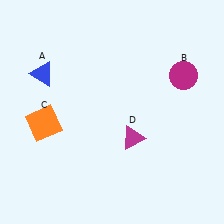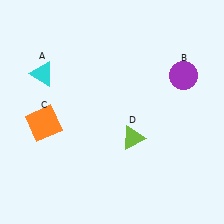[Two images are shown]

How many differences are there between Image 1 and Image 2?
There are 3 differences between the two images.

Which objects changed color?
A changed from blue to cyan. B changed from magenta to purple. D changed from magenta to lime.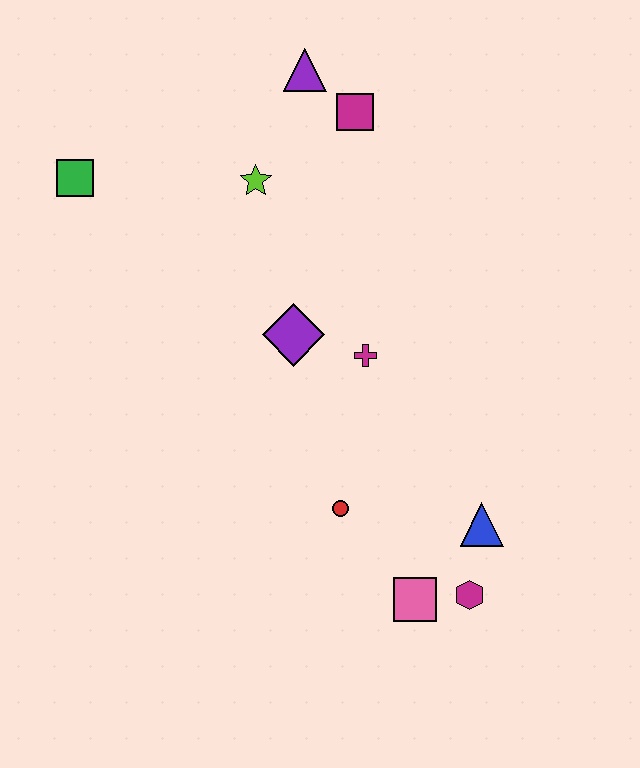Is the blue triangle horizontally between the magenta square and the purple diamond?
No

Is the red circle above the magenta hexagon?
Yes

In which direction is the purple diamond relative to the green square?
The purple diamond is to the right of the green square.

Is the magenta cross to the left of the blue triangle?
Yes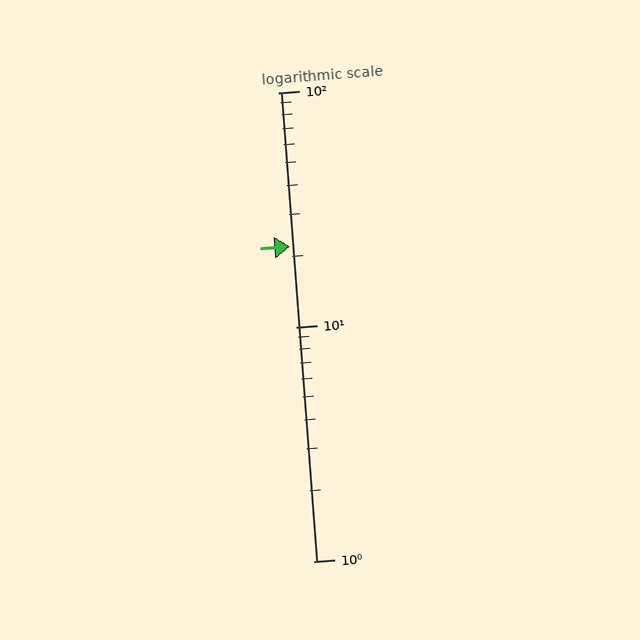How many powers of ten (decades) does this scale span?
The scale spans 2 decades, from 1 to 100.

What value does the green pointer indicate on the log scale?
The pointer indicates approximately 22.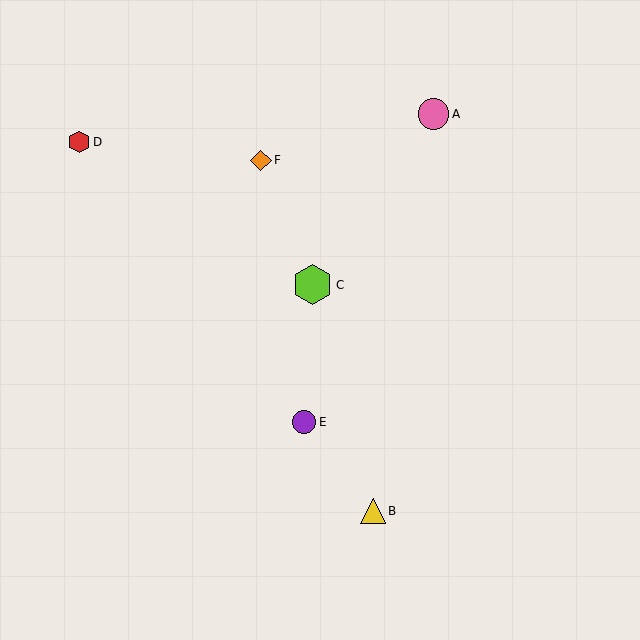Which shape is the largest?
The lime hexagon (labeled C) is the largest.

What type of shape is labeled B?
Shape B is a yellow triangle.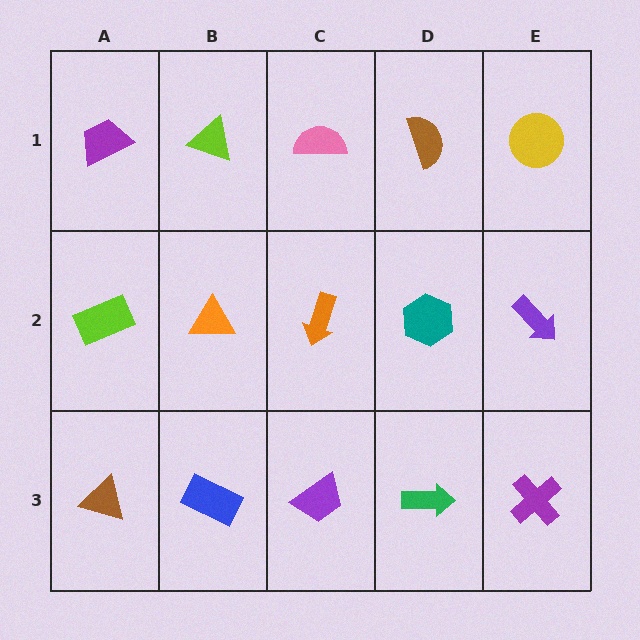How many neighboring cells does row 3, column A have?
2.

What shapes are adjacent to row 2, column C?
A pink semicircle (row 1, column C), a purple trapezoid (row 3, column C), an orange triangle (row 2, column B), a teal hexagon (row 2, column D).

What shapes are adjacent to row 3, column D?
A teal hexagon (row 2, column D), a purple trapezoid (row 3, column C), a purple cross (row 3, column E).